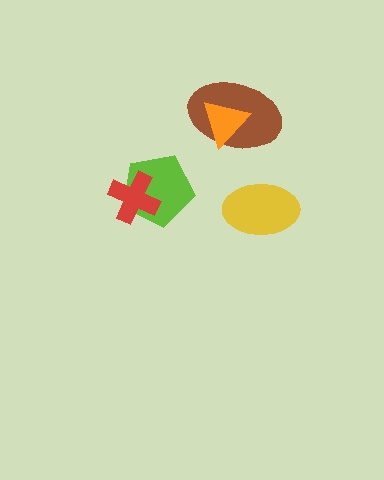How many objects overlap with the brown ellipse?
1 object overlaps with the brown ellipse.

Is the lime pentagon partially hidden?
Yes, it is partially covered by another shape.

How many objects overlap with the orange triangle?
1 object overlaps with the orange triangle.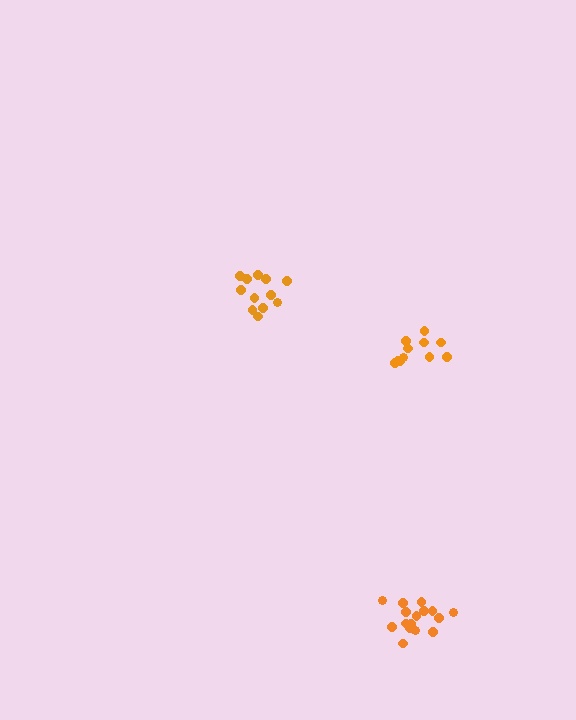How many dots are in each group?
Group 1: 17 dots, Group 2: 11 dots, Group 3: 12 dots (40 total).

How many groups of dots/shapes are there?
There are 3 groups.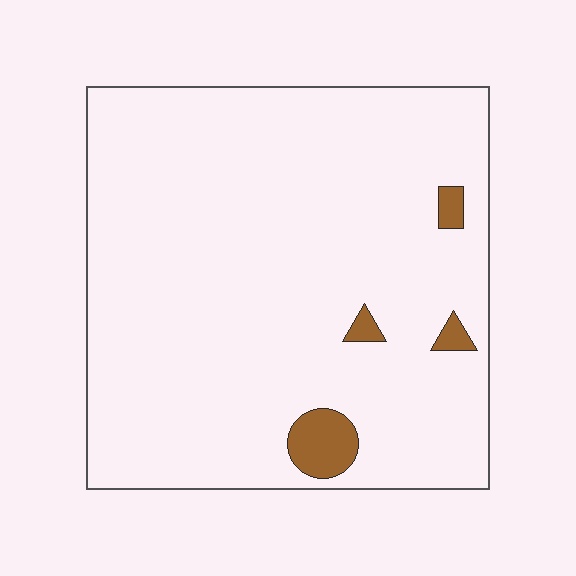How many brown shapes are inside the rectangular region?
4.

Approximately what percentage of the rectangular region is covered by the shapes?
Approximately 5%.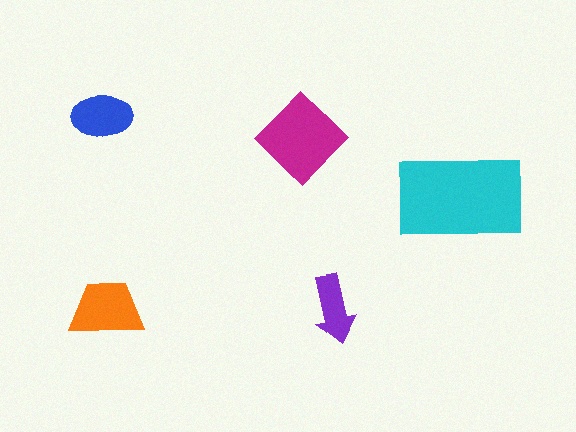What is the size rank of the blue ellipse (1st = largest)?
4th.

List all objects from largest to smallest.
The cyan rectangle, the magenta diamond, the orange trapezoid, the blue ellipse, the purple arrow.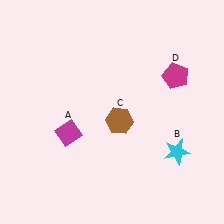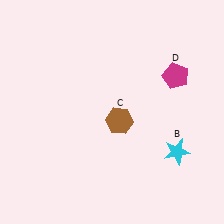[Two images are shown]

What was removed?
The magenta diamond (A) was removed in Image 2.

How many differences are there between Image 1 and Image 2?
There is 1 difference between the two images.